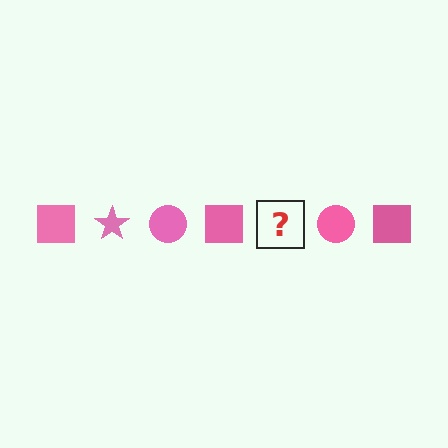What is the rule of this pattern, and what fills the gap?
The rule is that the pattern cycles through square, star, circle shapes in pink. The gap should be filled with a pink star.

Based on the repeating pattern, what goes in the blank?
The blank should be a pink star.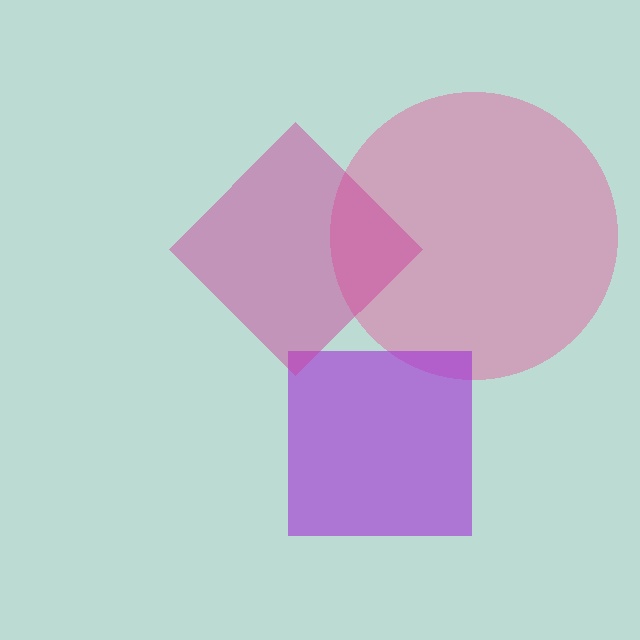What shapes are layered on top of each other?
The layered shapes are: a pink circle, a purple square, a magenta diamond.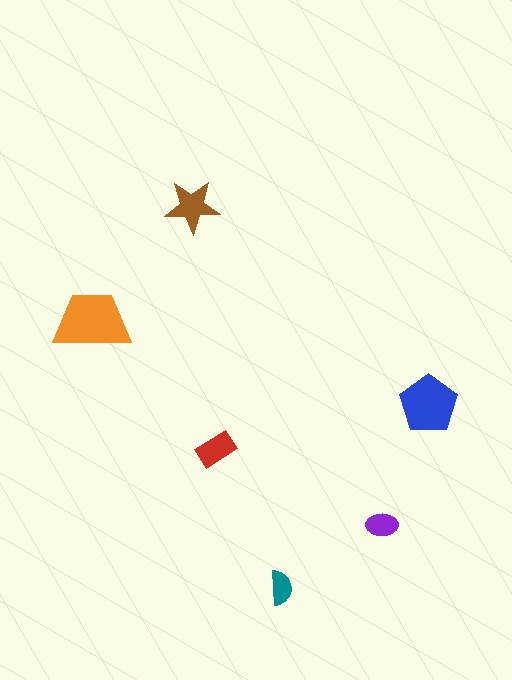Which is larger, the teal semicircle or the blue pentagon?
The blue pentagon.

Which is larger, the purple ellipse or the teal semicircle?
The purple ellipse.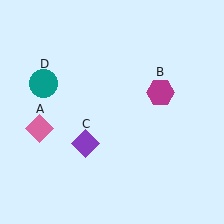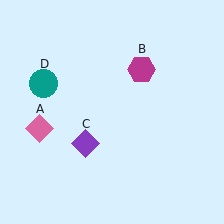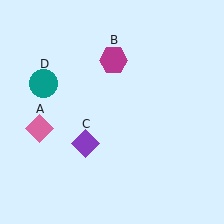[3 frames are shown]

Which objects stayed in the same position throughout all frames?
Pink diamond (object A) and purple diamond (object C) and teal circle (object D) remained stationary.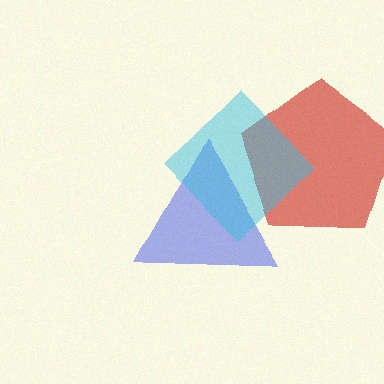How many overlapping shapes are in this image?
There are 3 overlapping shapes in the image.